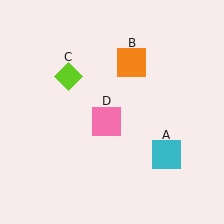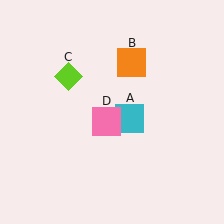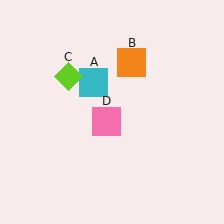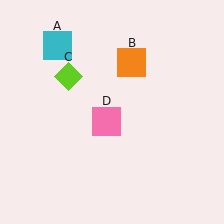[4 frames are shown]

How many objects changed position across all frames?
1 object changed position: cyan square (object A).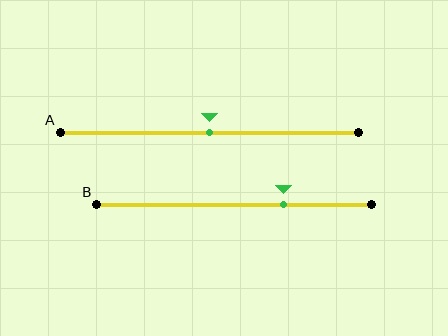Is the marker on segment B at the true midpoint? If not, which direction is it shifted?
No, the marker on segment B is shifted to the right by about 18% of the segment length.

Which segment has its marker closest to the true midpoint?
Segment A has its marker closest to the true midpoint.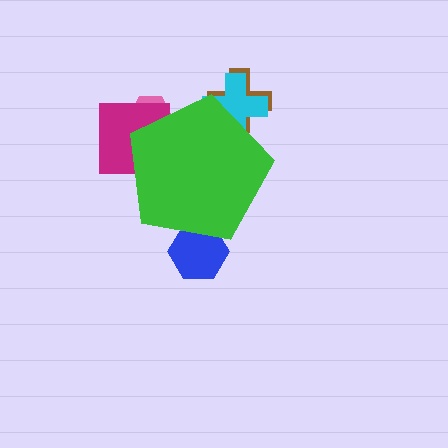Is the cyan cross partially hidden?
Yes, the cyan cross is partially hidden behind the green pentagon.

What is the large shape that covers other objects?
A green pentagon.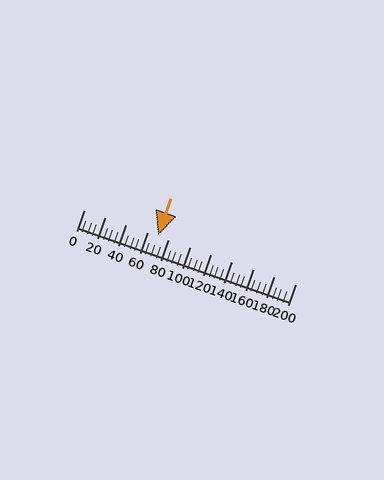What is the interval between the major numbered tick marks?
The major tick marks are spaced 20 units apart.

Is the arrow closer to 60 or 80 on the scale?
The arrow is closer to 80.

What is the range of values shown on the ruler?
The ruler shows values from 0 to 200.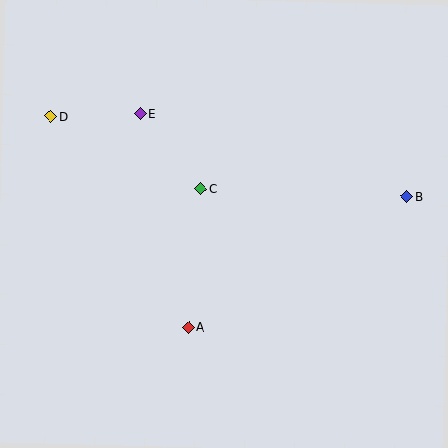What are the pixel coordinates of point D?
Point D is at (51, 116).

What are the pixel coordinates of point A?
Point A is at (189, 327).